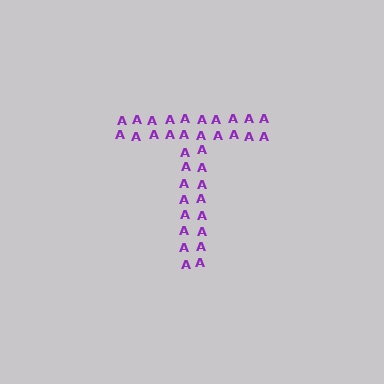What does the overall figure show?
The overall figure shows the letter T.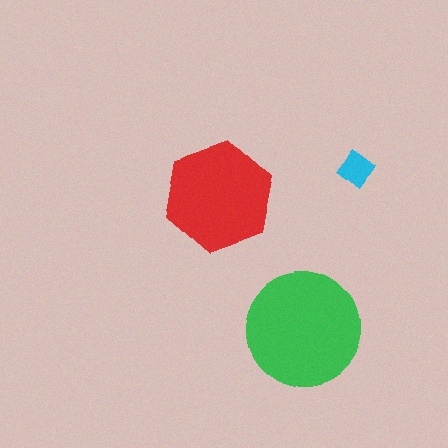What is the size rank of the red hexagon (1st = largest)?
2nd.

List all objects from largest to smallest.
The green circle, the red hexagon, the cyan diamond.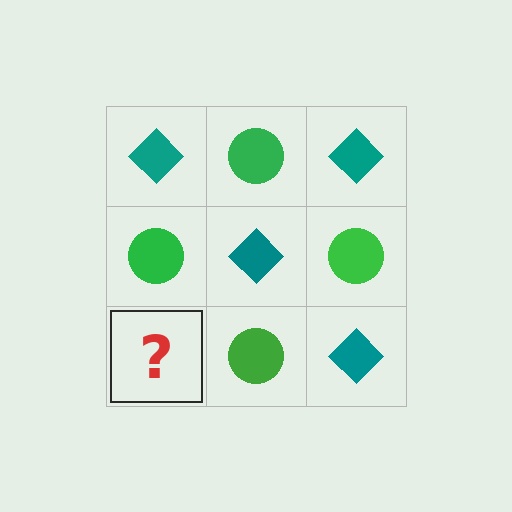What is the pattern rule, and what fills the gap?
The rule is that it alternates teal diamond and green circle in a checkerboard pattern. The gap should be filled with a teal diamond.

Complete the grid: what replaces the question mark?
The question mark should be replaced with a teal diamond.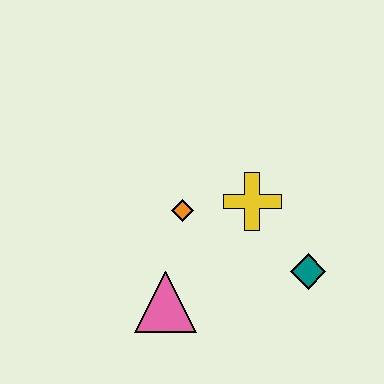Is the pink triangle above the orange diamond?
No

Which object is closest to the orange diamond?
The yellow cross is closest to the orange diamond.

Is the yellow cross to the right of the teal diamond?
No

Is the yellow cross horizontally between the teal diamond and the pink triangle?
Yes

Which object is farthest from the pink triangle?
The teal diamond is farthest from the pink triangle.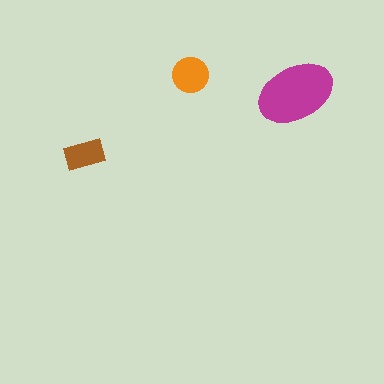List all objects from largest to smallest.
The magenta ellipse, the orange circle, the brown rectangle.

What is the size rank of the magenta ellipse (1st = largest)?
1st.